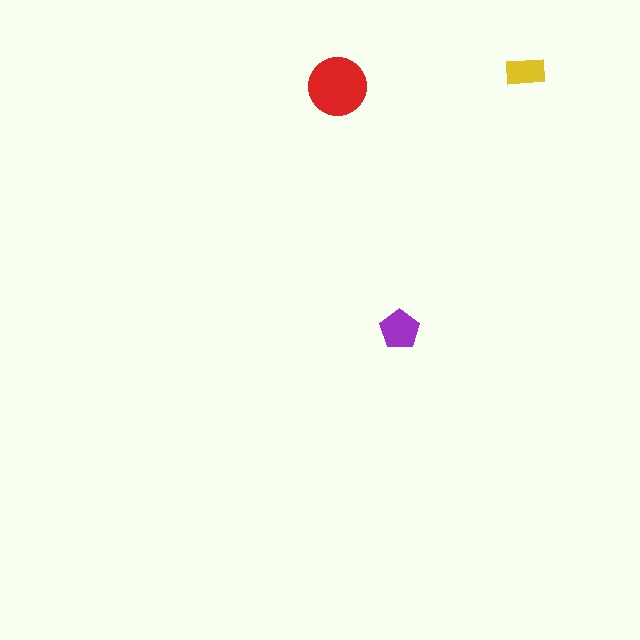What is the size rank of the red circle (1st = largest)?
1st.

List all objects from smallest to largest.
The yellow rectangle, the purple pentagon, the red circle.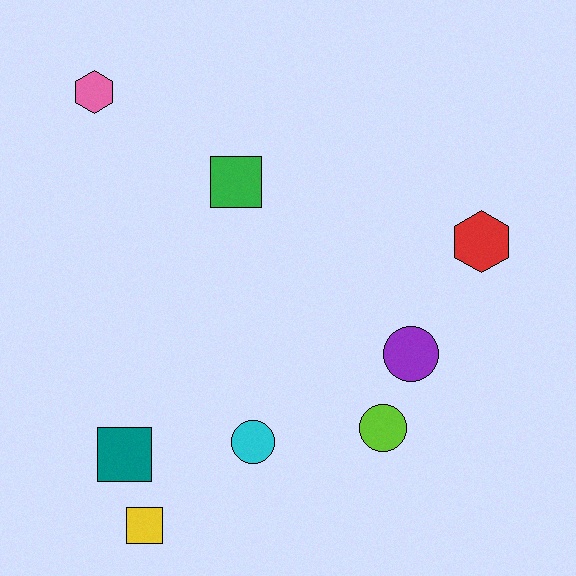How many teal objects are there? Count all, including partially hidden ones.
There is 1 teal object.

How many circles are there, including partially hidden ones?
There are 3 circles.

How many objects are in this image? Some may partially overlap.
There are 8 objects.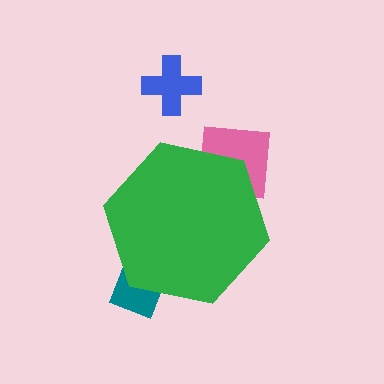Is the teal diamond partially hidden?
Yes, the teal diamond is partially hidden behind the green hexagon.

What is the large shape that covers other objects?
A green hexagon.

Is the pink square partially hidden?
Yes, the pink square is partially hidden behind the green hexagon.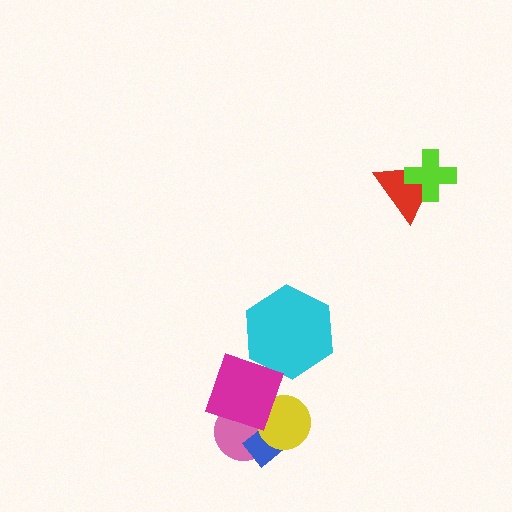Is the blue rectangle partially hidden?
Yes, it is partially covered by another shape.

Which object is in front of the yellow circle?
The magenta diamond is in front of the yellow circle.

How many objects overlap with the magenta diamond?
4 objects overlap with the magenta diamond.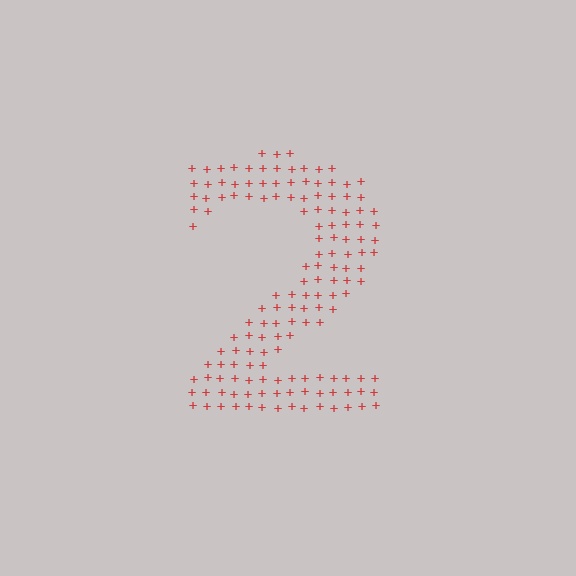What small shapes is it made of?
It is made of small plus signs.